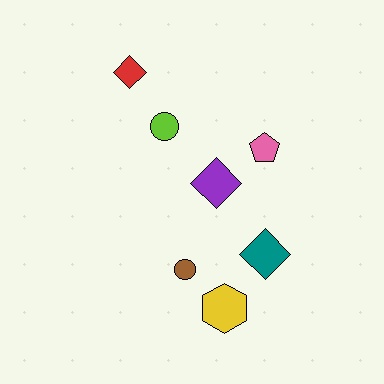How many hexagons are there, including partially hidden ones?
There is 1 hexagon.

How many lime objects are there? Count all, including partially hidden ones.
There is 1 lime object.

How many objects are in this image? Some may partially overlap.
There are 7 objects.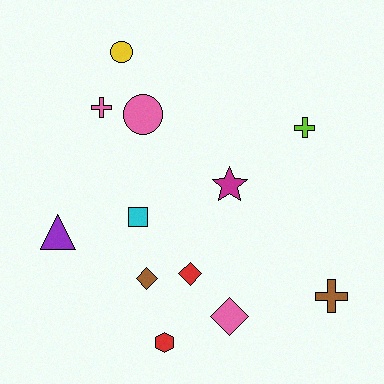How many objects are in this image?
There are 12 objects.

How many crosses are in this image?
There are 3 crosses.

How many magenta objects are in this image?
There is 1 magenta object.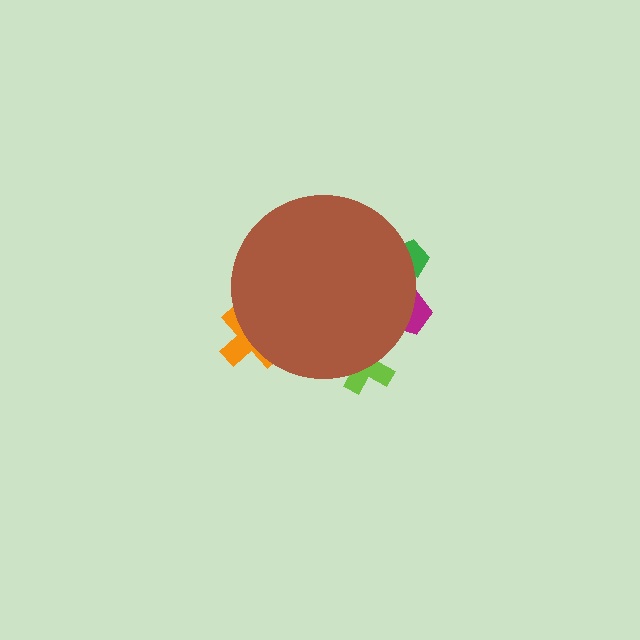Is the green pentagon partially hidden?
Yes, the green pentagon is partially hidden behind the brown circle.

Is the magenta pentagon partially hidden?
Yes, the magenta pentagon is partially hidden behind the brown circle.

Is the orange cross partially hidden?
Yes, the orange cross is partially hidden behind the brown circle.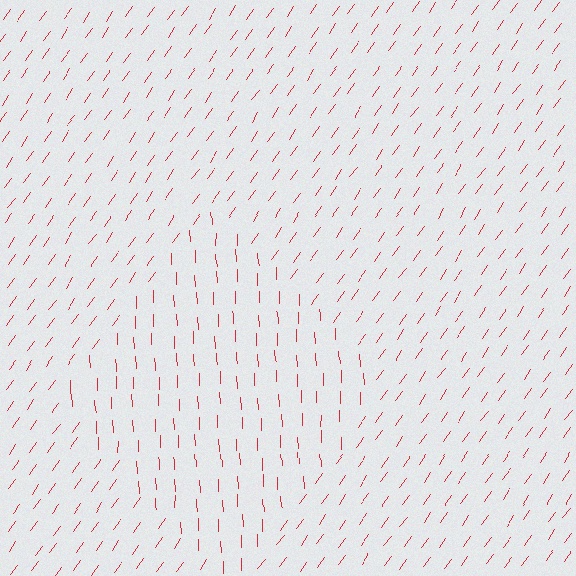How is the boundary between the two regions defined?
The boundary is defined purely by a change in line orientation (approximately 37 degrees difference). All lines are the same color and thickness.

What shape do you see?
I see a diamond.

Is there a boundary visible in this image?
Yes, there is a texture boundary formed by a change in line orientation.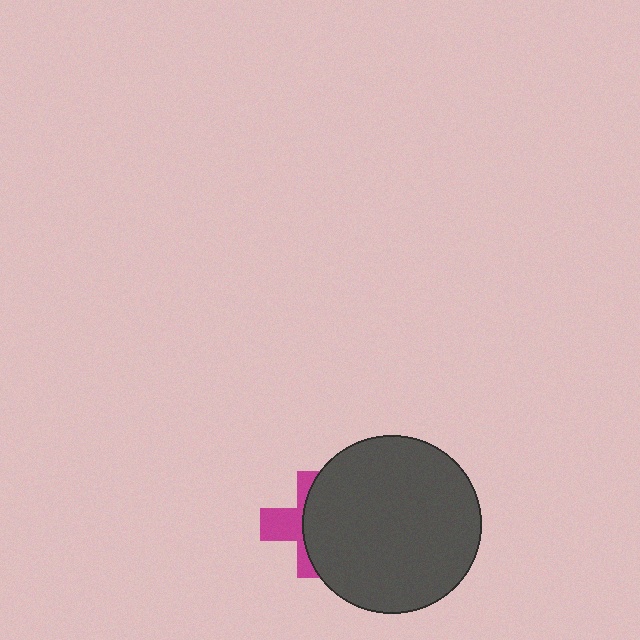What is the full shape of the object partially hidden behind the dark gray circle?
The partially hidden object is a magenta cross.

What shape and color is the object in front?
The object in front is a dark gray circle.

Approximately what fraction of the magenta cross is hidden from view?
Roughly 60% of the magenta cross is hidden behind the dark gray circle.